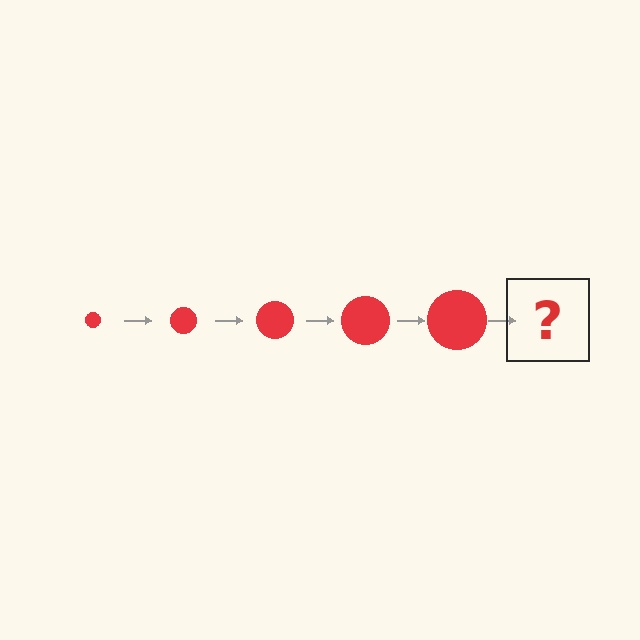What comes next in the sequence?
The next element should be a red circle, larger than the previous one.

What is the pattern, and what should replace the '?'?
The pattern is that the circle gets progressively larger each step. The '?' should be a red circle, larger than the previous one.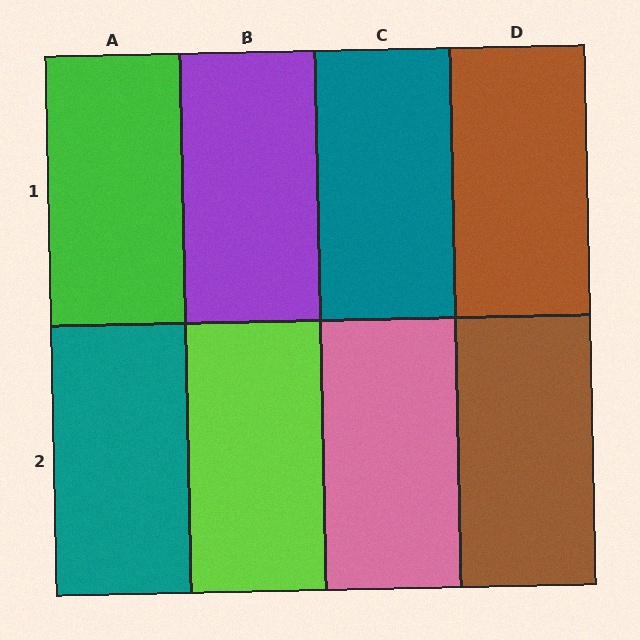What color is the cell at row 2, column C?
Pink.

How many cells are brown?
2 cells are brown.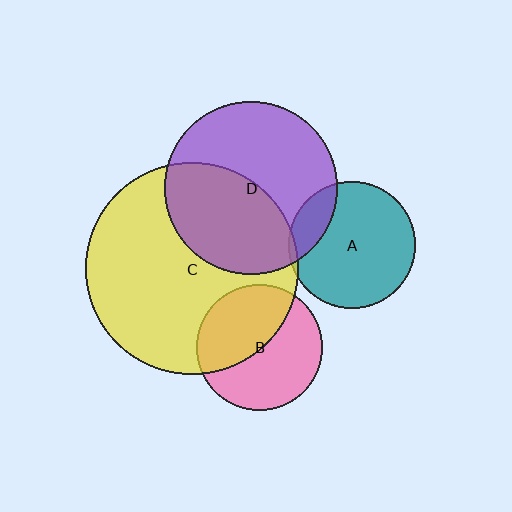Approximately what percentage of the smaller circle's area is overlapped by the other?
Approximately 5%.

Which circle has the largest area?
Circle C (yellow).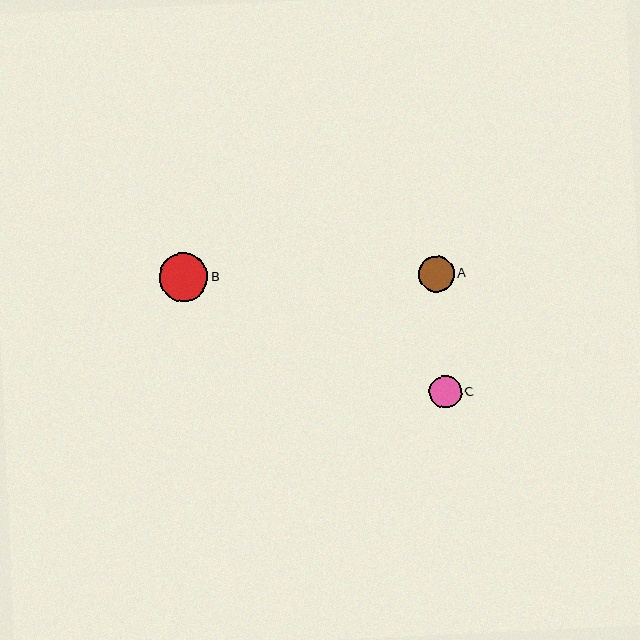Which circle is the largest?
Circle B is the largest with a size of approximately 49 pixels.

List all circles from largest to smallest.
From largest to smallest: B, A, C.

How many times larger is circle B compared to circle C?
Circle B is approximately 1.5 times the size of circle C.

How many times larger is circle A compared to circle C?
Circle A is approximately 1.1 times the size of circle C.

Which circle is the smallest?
Circle C is the smallest with a size of approximately 32 pixels.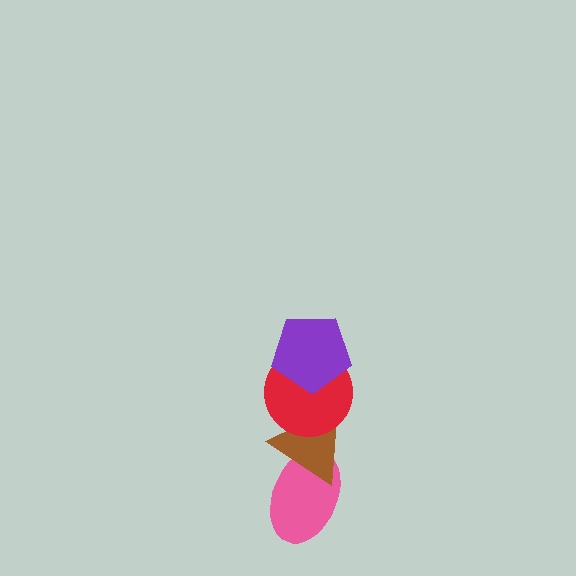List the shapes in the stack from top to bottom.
From top to bottom: the purple pentagon, the red circle, the brown triangle, the pink ellipse.